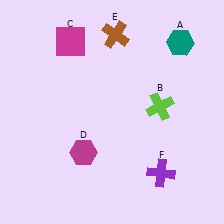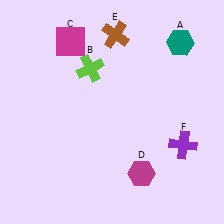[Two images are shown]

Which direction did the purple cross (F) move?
The purple cross (F) moved up.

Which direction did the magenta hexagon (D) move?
The magenta hexagon (D) moved right.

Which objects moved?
The objects that moved are: the lime cross (B), the magenta hexagon (D), the purple cross (F).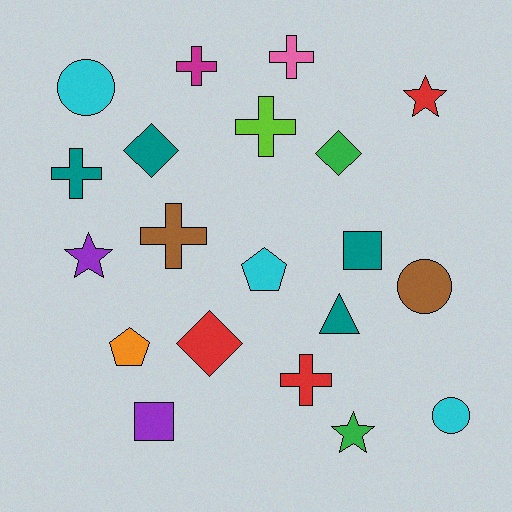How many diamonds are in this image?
There are 3 diamonds.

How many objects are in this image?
There are 20 objects.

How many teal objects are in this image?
There are 4 teal objects.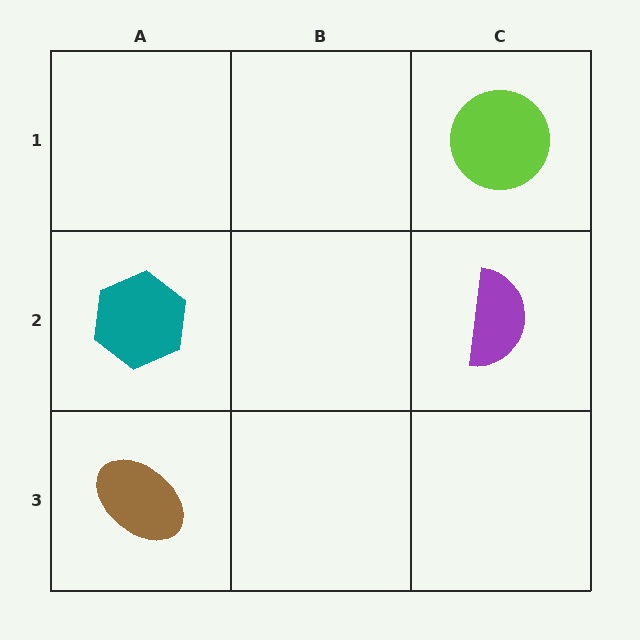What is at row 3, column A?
A brown ellipse.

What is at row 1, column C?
A lime circle.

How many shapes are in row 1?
1 shape.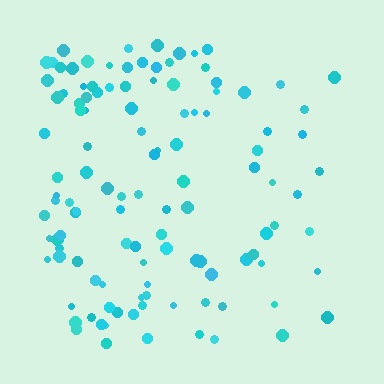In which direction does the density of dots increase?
From right to left, with the left side densest.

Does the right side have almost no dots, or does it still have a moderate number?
Still a moderate number, just noticeably fewer than the left.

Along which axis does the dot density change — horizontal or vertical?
Horizontal.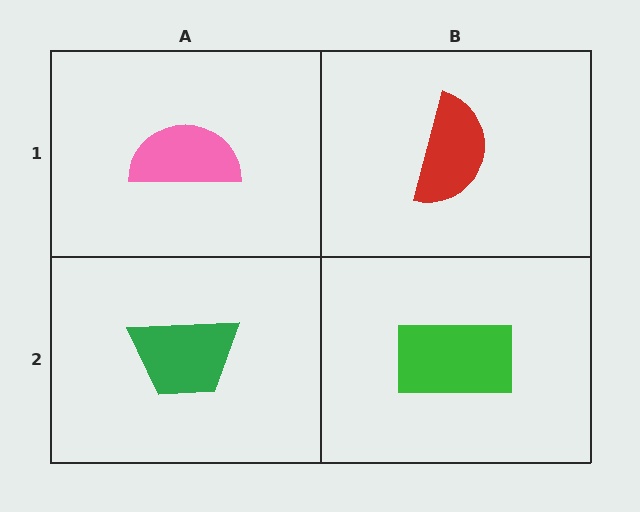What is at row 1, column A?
A pink semicircle.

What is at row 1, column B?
A red semicircle.